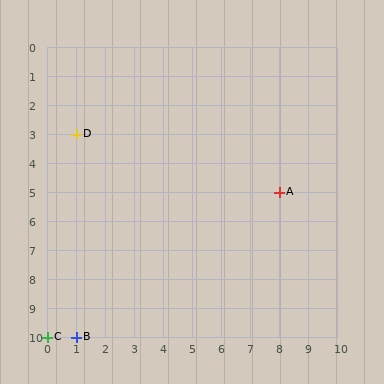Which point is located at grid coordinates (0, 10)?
Point C is at (0, 10).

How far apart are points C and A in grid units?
Points C and A are 8 columns and 5 rows apart (about 9.4 grid units diagonally).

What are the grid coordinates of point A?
Point A is at grid coordinates (8, 5).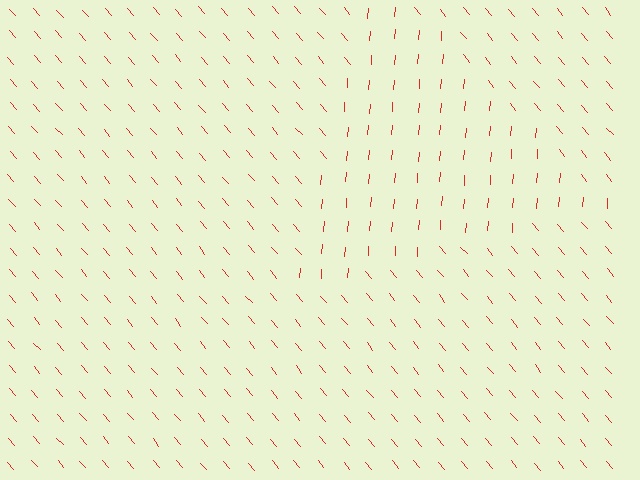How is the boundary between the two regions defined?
The boundary is defined purely by a change in line orientation (approximately 45 degrees difference). All lines are the same color and thickness.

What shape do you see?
I see a triangle.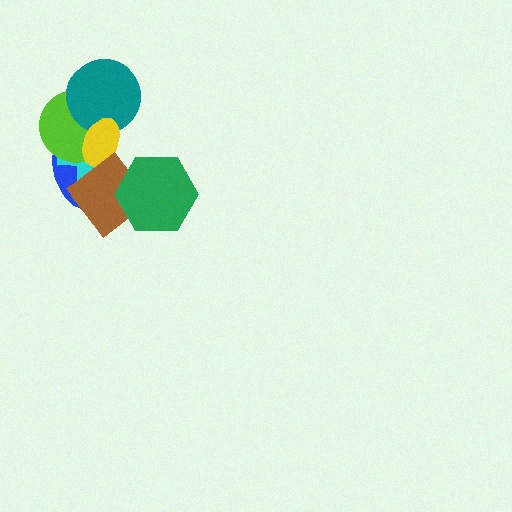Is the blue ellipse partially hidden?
Yes, it is partially covered by another shape.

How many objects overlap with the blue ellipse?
4 objects overlap with the blue ellipse.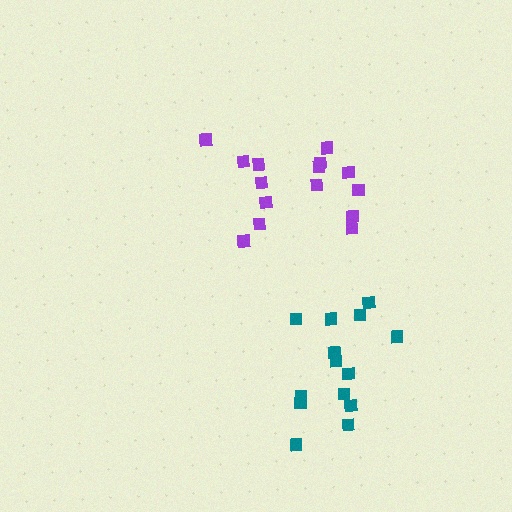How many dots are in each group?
Group 1: 14 dots, Group 2: 15 dots (29 total).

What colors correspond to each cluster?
The clusters are colored: teal, purple.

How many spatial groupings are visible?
There are 2 spatial groupings.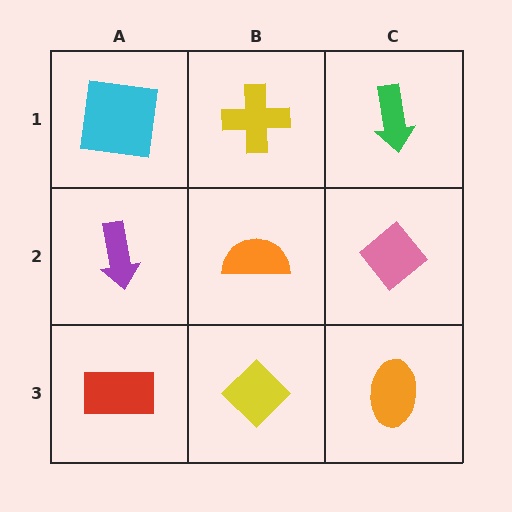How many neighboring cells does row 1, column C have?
2.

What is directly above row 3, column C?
A pink diamond.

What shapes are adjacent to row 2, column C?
A green arrow (row 1, column C), an orange ellipse (row 3, column C), an orange semicircle (row 2, column B).